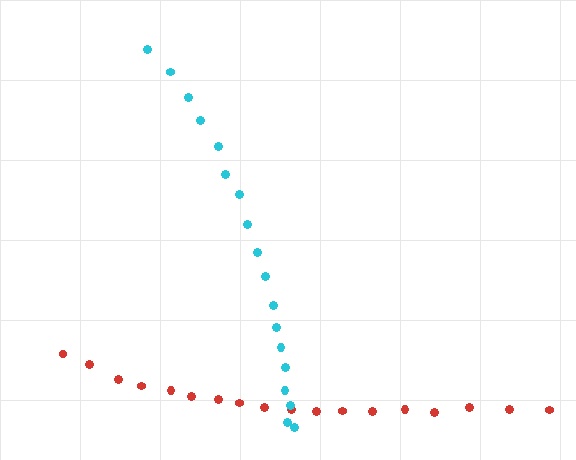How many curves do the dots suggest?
There are 2 distinct paths.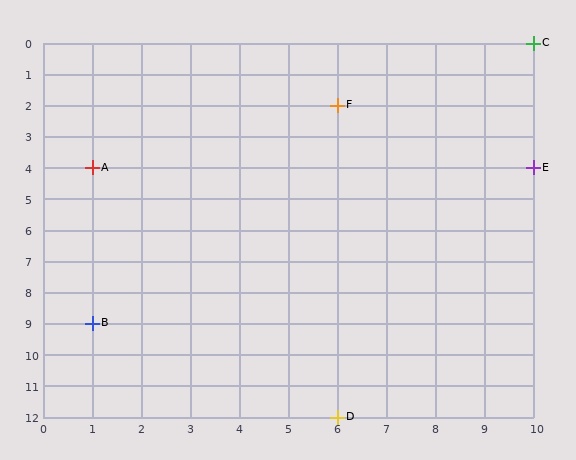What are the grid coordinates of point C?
Point C is at grid coordinates (10, 0).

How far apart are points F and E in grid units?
Points F and E are 4 columns and 2 rows apart (about 4.5 grid units diagonally).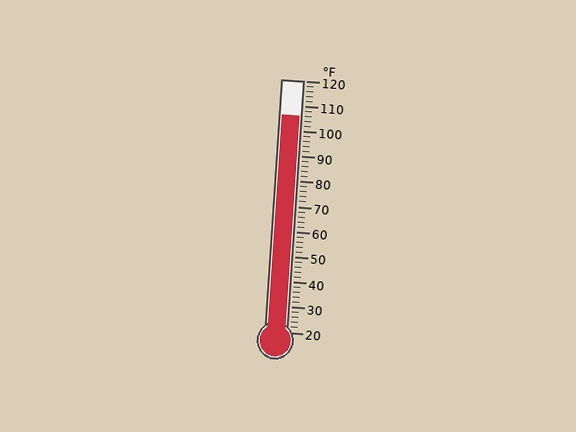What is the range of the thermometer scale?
The thermometer scale ranges from 20°F to 120°F.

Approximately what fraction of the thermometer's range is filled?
The thermometer is filled to approximately 85% of its range.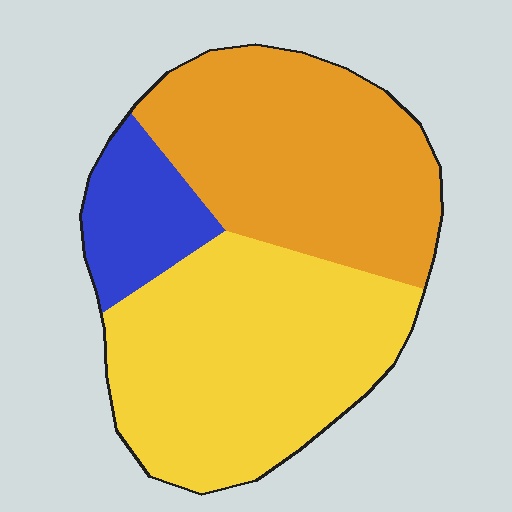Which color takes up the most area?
Yellow, at roughly 45%.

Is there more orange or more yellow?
Yellow.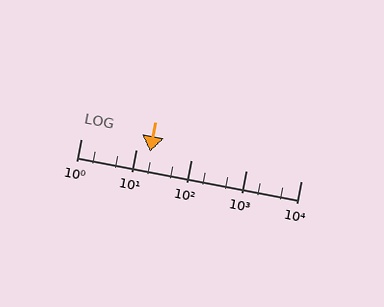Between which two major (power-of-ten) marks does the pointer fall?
The pointer is between 10 and 100.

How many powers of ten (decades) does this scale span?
The scale spans 4 decades, from 1 to 10000.